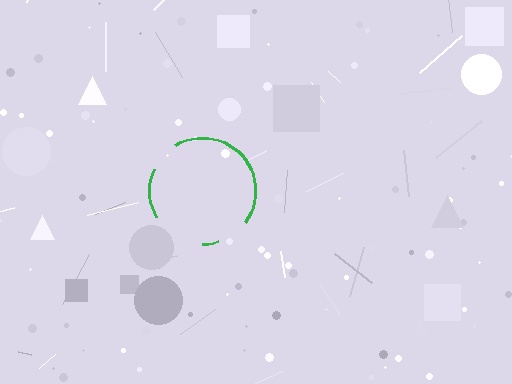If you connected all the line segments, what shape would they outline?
They would outline a circle.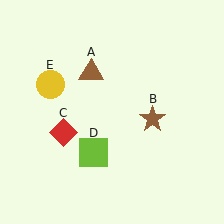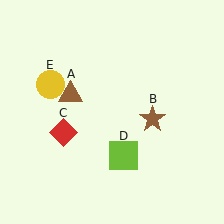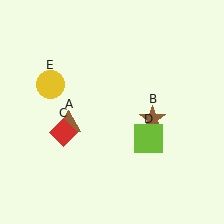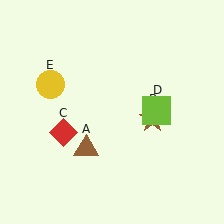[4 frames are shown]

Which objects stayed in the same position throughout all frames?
Brown star (object B) and red diamond (object C) and yellow circle (object E) remained stationary.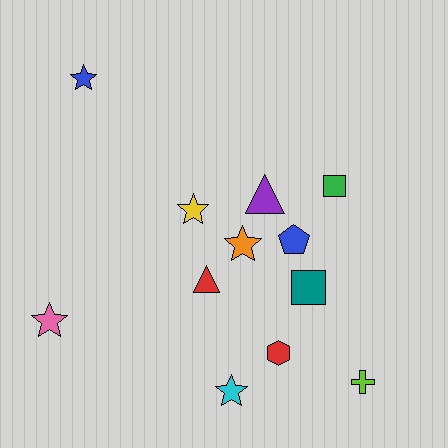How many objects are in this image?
There are 12 objects.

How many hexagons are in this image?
There is 1 hexagon.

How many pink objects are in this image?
There is 1 pink object.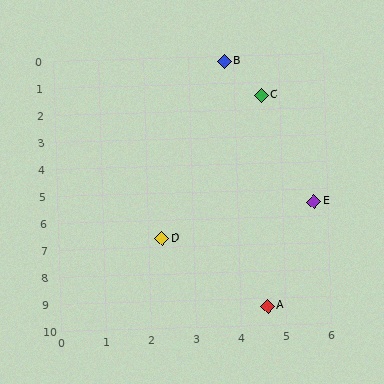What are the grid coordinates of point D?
Point D is at approximately (2.3, 6.7).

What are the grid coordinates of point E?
Point E is at approximately (5.7, 5.5).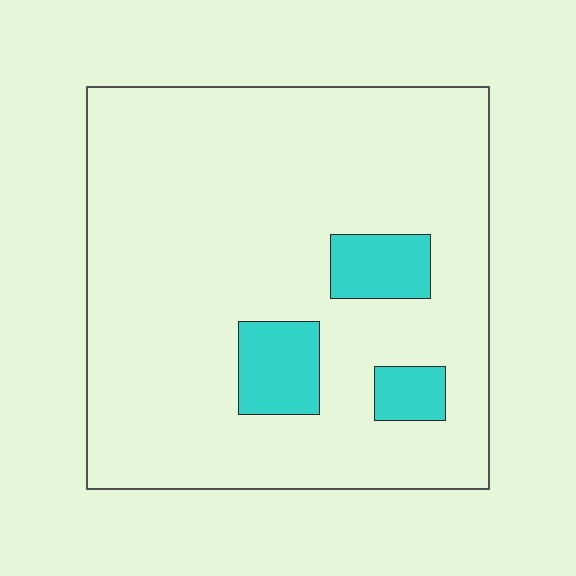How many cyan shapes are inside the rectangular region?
3.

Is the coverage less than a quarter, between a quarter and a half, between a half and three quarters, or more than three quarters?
Less than a quarter.